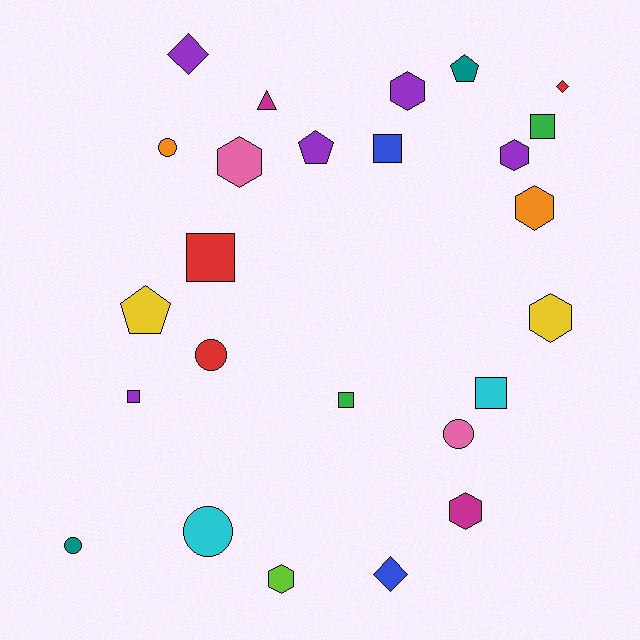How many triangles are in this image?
There is 1 triangle.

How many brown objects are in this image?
There are no brown objects.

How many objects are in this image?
There are 25 objects.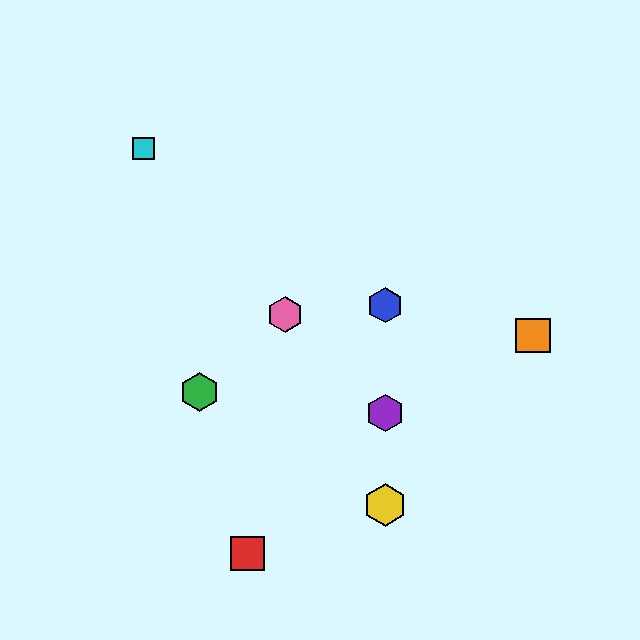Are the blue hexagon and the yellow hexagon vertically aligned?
Yes, both are at x≈385.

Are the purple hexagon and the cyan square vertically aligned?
No, the purple hexagon is at x≈385 and the cyan square is at x≈143.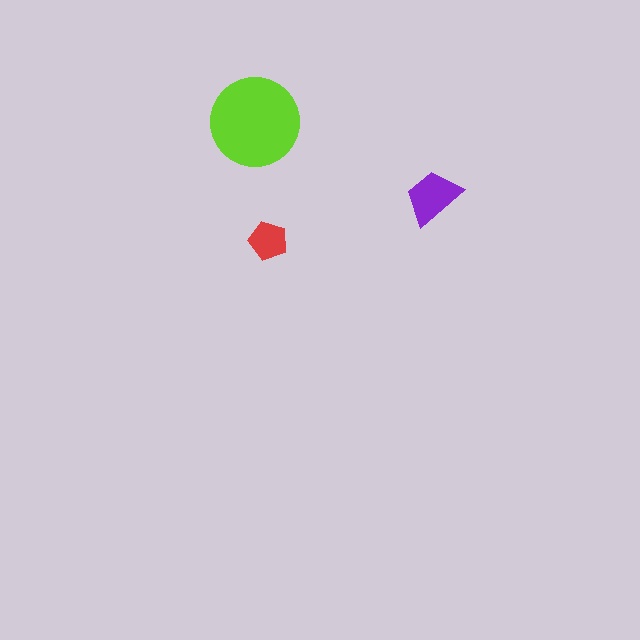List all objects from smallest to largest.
The red pentagon, the purple trapezoid, the lime circle.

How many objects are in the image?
There are 3 objects in the image.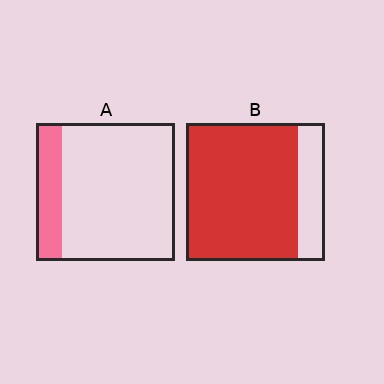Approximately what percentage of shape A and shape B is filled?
A is approximately 20% and B is approximately 80%.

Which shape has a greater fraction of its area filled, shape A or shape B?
Shape B.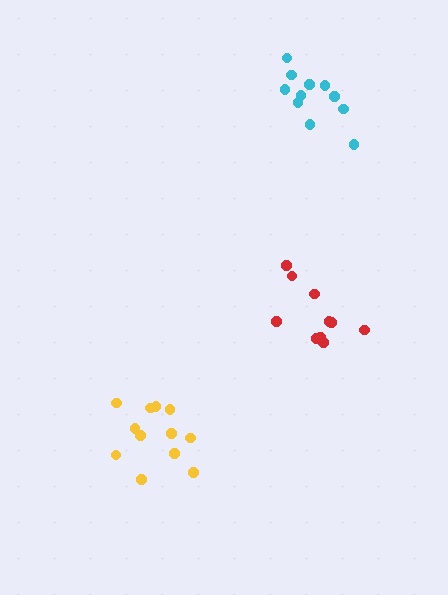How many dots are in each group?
Group 1: 10 dots, Group 2: 12 dots, Group 3: 11 dots (33 total).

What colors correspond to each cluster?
The clusters are colored: red, yellow, cyan.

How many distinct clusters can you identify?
There are 3 distinct clusters.